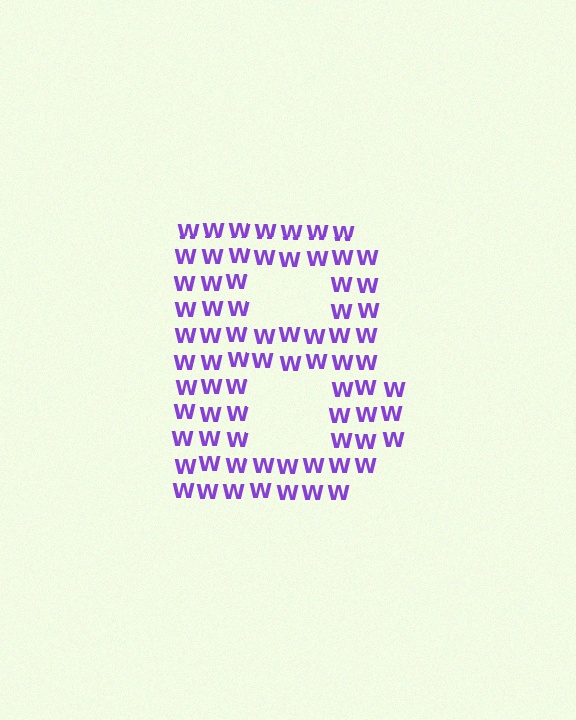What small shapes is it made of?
It is made of small letter W's.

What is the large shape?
The large shape is the letter B.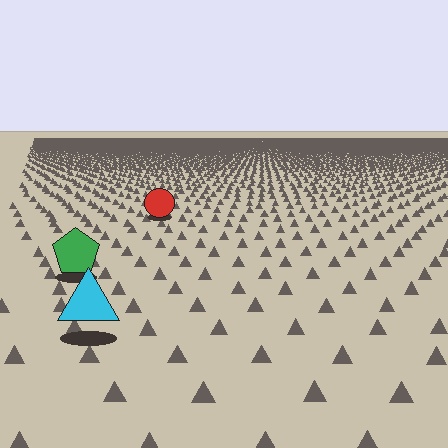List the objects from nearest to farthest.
From nearest to farthest: the cyan triangle, the green pentagon, the red circle.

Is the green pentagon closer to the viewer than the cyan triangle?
No. The cyan triangle is closer — you can tell from the texture gradient: the ground texture is coarser near it.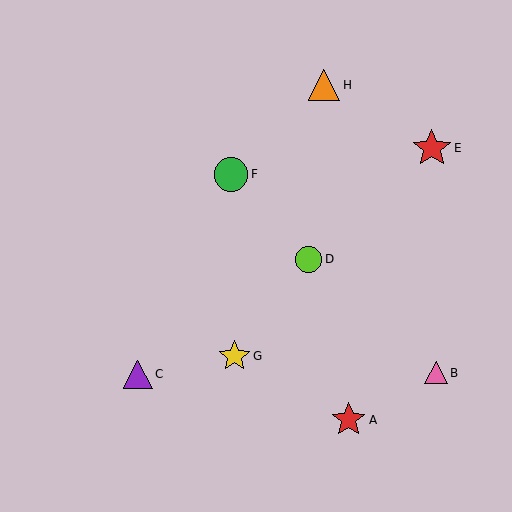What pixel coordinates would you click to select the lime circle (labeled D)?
Click at (309, 259) to select the lime circle D.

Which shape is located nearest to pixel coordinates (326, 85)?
The orange triangle (labeled H) at (324, 85) is nearest to that location.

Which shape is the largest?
The red star (labeled E) is the largest.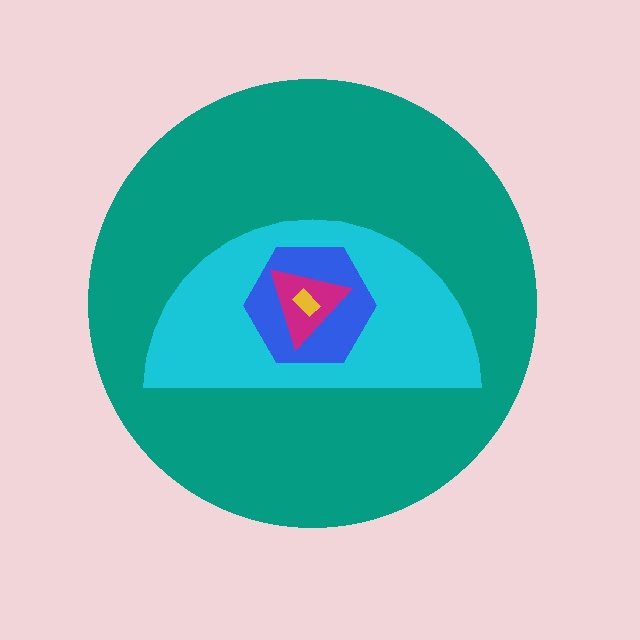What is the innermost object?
The yellow rectangle.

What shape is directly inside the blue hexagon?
The magenta triangle.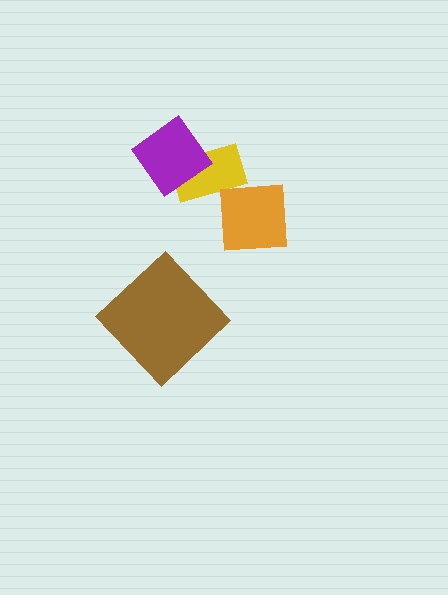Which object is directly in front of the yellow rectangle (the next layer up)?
The purple diamond is directly in front of the yellow rectangle.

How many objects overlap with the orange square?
1 object overlaps with the orange square.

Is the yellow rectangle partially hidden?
Yes, it is partially covered by another shape.